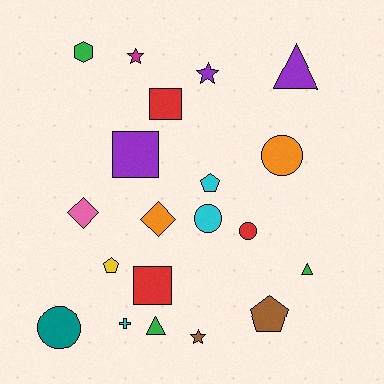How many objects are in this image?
There are 20 objects.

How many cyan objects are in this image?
There are 3 cyan objects.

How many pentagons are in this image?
There are 3 pentagons.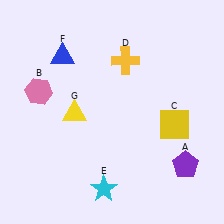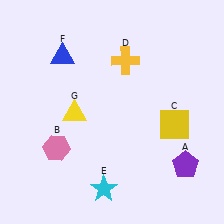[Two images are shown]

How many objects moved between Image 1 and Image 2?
1 object moved between the two images.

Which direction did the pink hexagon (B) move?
The pink hexagon (B) moved down.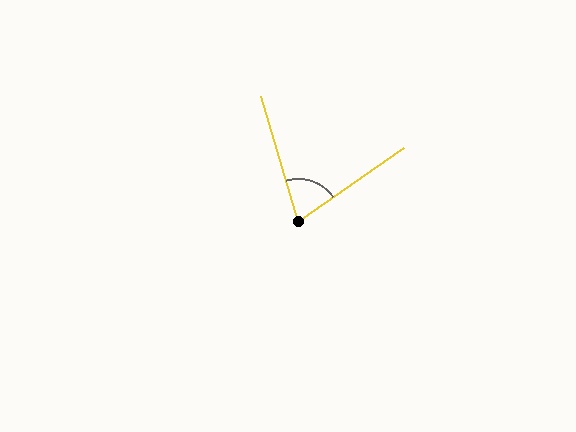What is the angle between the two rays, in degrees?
Approximately 72 degrees.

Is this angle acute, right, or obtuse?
It is acute.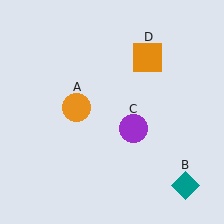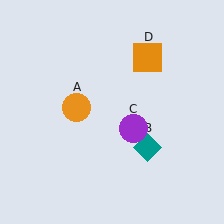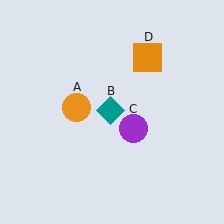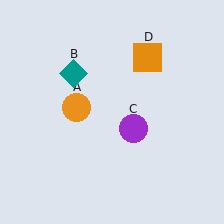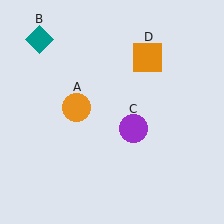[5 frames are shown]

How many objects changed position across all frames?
1 object changed position: teal diamond (object B).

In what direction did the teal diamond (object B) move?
The teal diamond (object B) moved up and to the left.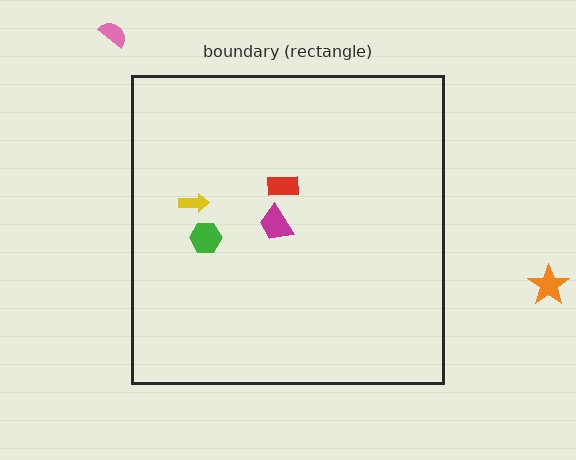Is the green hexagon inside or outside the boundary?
Inside.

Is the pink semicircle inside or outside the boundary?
Outside.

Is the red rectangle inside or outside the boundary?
Inside.